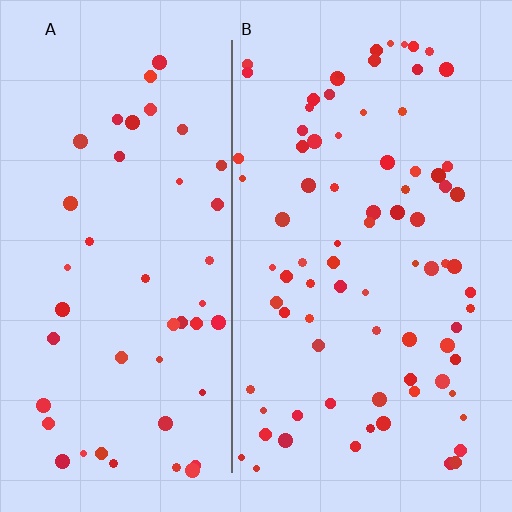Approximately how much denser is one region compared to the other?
Approximately 1.8× — region B over region A.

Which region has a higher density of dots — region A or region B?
B (the right).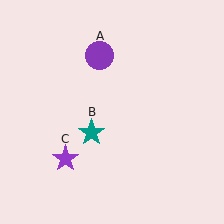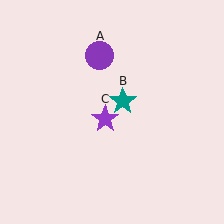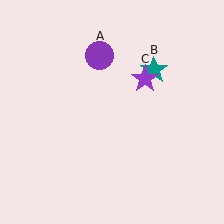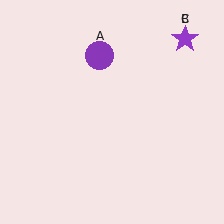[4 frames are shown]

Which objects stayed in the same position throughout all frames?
Purple circle (object A) remained stationary.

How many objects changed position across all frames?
2 objects changed position: teal star (object B), purple star (object C).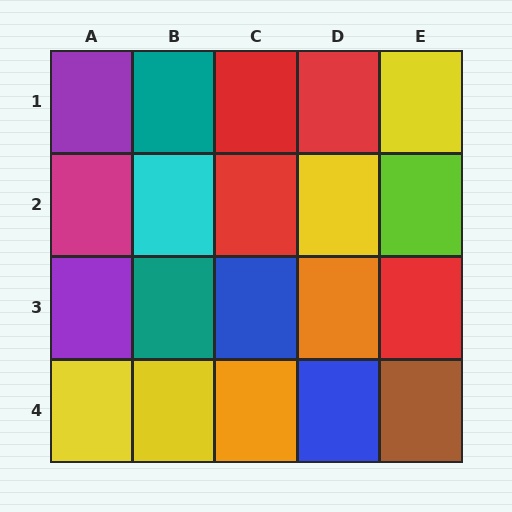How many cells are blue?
2 cells are blue.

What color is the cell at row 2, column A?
Magenta.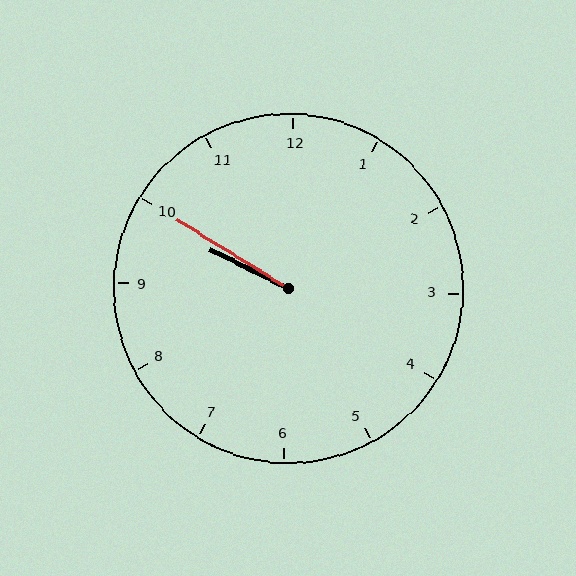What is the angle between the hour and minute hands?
Approximately 5 degrees.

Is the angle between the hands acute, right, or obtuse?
It is acute.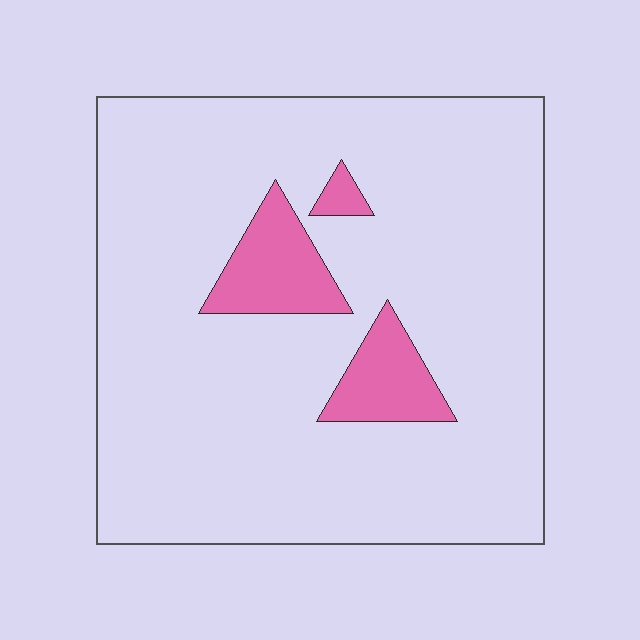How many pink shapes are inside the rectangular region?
3.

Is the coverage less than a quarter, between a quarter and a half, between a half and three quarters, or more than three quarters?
Less than a quarter.